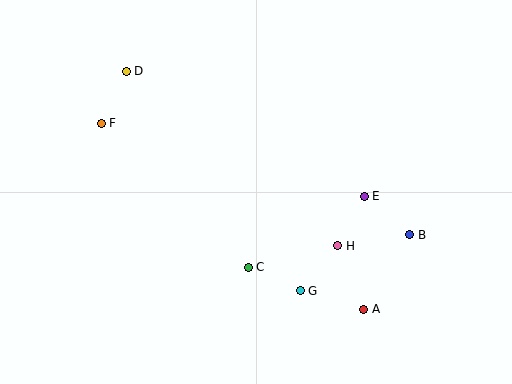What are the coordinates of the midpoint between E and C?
The midpoint between E and C is at (306, 232).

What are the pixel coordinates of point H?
Point H is at (338, 246).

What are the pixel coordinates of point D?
Point D is at (126, 71).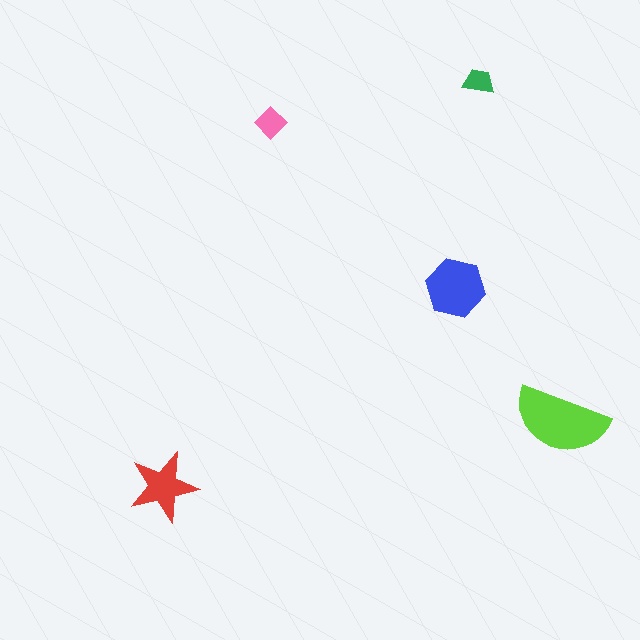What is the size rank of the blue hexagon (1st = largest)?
2nd.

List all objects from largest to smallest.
The lime semicircle, the blue hexagon, the red star, the pink diamond, the green trapezoid.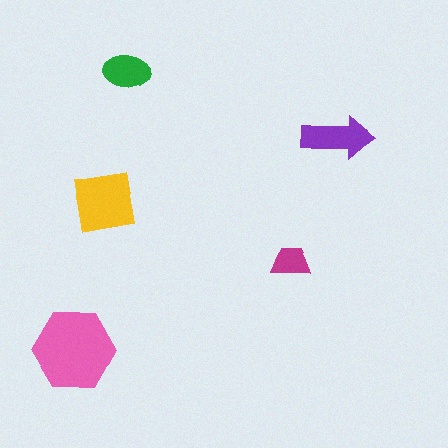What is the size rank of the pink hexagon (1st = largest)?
1st.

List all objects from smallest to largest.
The magenta trapezoid, the green ellipse, the purple arrow, the yellow square, the pink hexagon.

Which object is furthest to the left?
The pink hexagon is leftmost.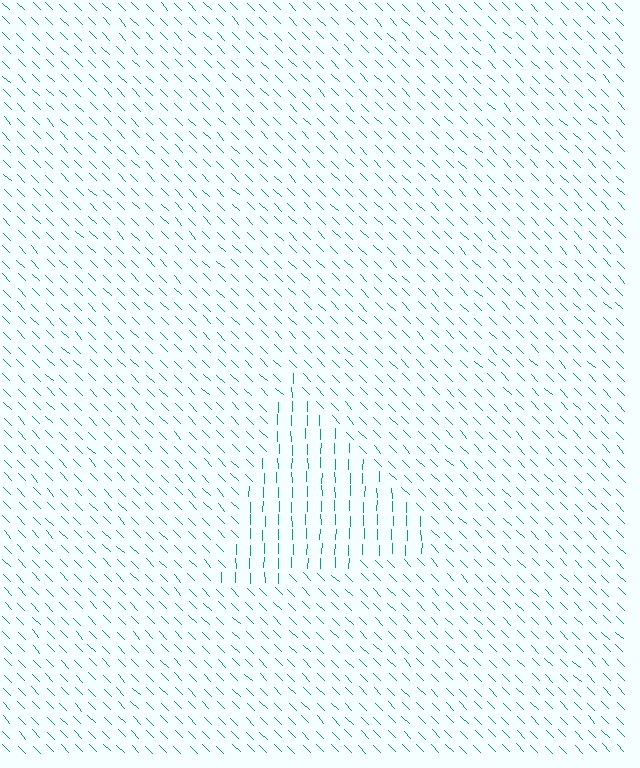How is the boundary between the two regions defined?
The boundary is defined purely by a change in line orientation (approximately 45 degrees difference). All lines are the same color and thickness.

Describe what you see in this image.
The image is filled with small teal line segments. A triangle region in the image has lines oriented differently from the surrounding lines, creating a visible texture boundary.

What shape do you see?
I see a triangle.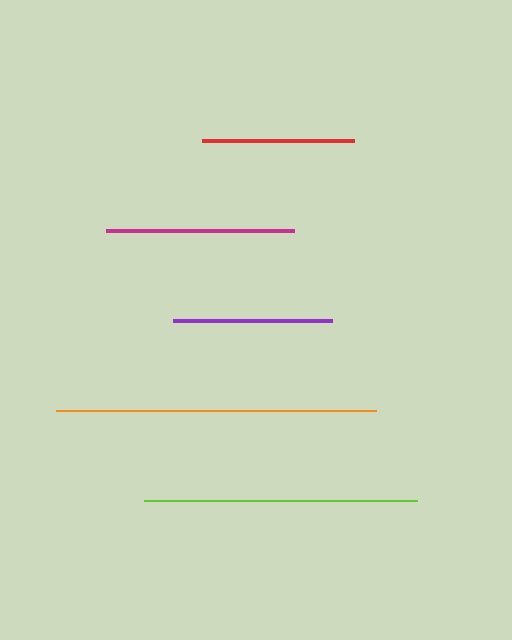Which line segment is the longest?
The orange line is the longest at approximately 320 pixels.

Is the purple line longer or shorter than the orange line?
The orange line is longer than the purple line.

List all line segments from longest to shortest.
From longest to shortest: orange, lime, magenta, purple, red.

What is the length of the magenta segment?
The magenta segment is approximately 188 pixels long.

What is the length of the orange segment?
The orange segment is approximately 320 pixels long.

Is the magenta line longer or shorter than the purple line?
The magenta line is longer than the purple line.